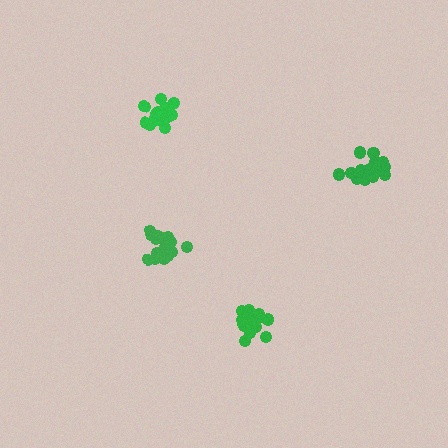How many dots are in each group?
Group 1: 18 dots, Group 2: 18 dots, Group 3: 18 dots, Group 4: 17 dots (71 total).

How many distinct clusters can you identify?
There are 4 distinct clusters.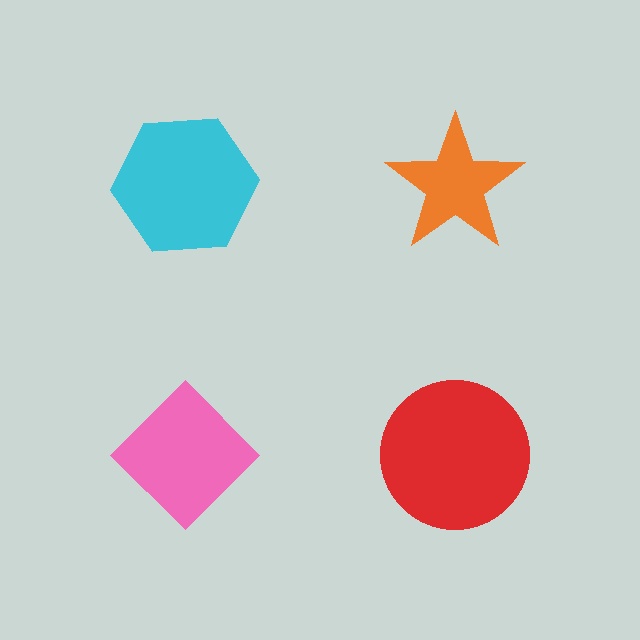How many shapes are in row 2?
2 shapes.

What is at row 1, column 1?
A cyan hexagon.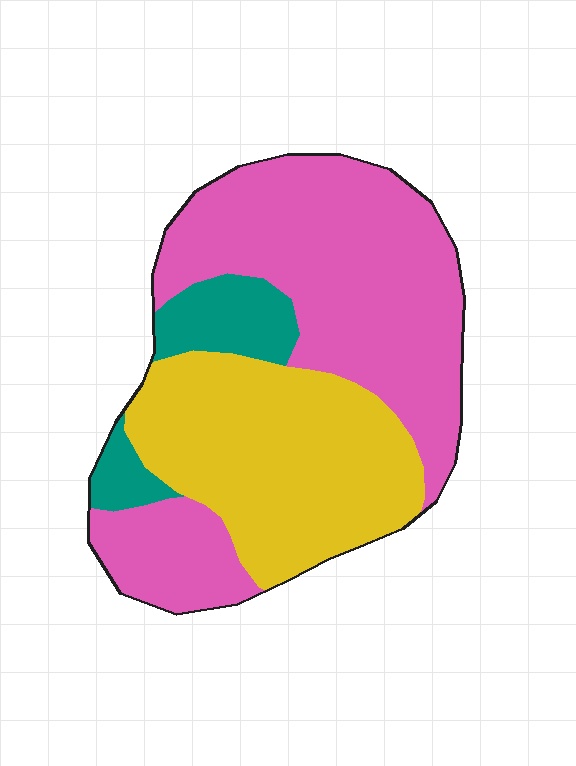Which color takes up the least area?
Teal, at roughly 10%.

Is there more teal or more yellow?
Yellow.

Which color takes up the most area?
Pink, at roughly 55%.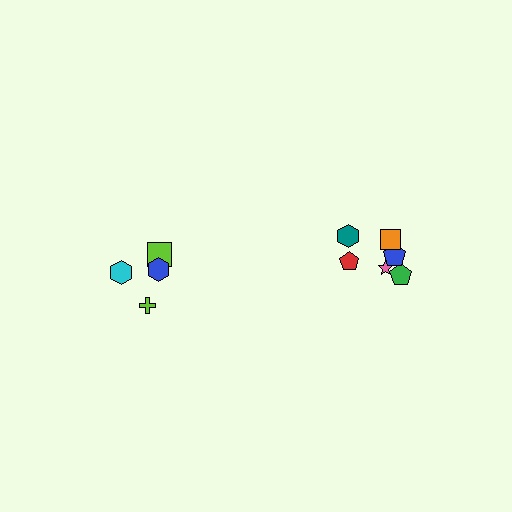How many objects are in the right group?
There are 6 objects.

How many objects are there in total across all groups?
There are 10 objects.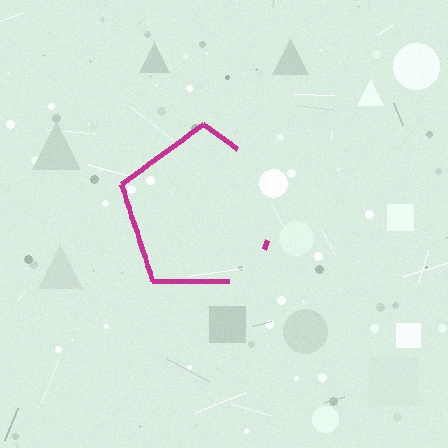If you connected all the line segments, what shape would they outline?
They would outline a pentagon.